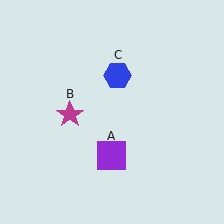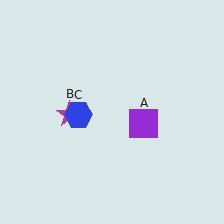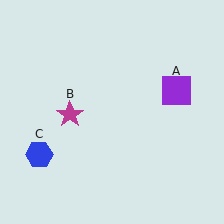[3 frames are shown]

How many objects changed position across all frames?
2 objects changed position: purple square (object A), blue hexagon (object C).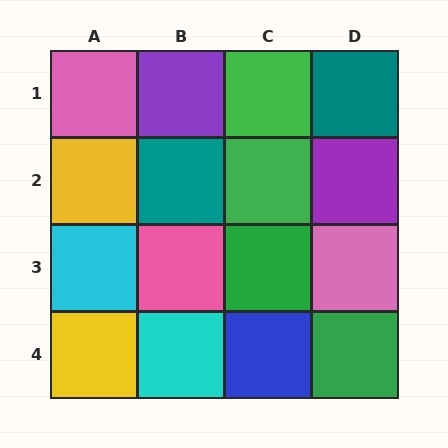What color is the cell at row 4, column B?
Cyan.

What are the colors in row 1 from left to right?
Pink, purple, green, teal.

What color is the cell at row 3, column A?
Cyan.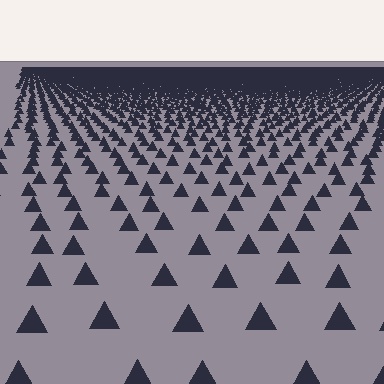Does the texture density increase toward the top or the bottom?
Density increases toward the top.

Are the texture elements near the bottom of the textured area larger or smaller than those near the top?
Larger. Near the bottom, elements are closer to the viewer and appear at a bigger on-screen size.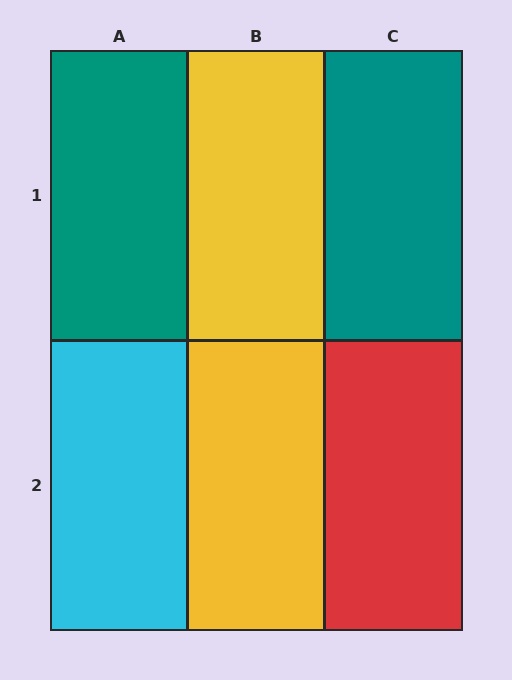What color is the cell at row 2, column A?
Cyan.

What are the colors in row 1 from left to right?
Teal, yellow, teal.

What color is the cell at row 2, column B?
Yellow.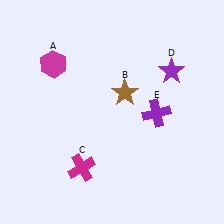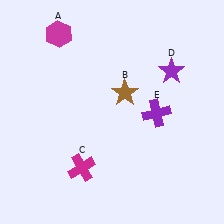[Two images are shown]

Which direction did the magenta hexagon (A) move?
The magenta hexagon (A) moved up.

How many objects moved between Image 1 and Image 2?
1 object moved between the two images.